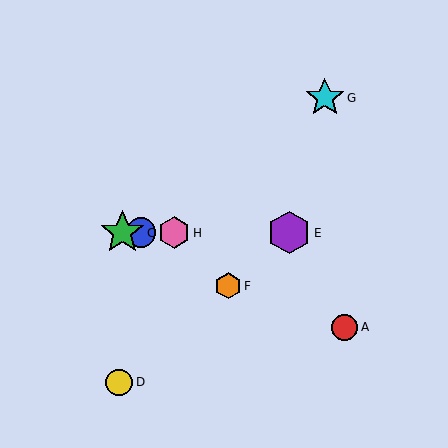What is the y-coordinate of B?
Object B is at y≈233.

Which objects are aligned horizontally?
Objects B, C, E, H are aligned horizontally.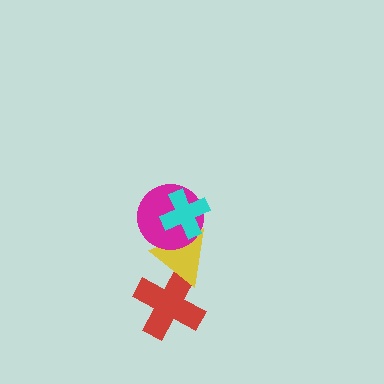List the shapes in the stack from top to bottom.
From top to bottom: the cyan cross, the magenta circle, the yellow triangle, the red cross.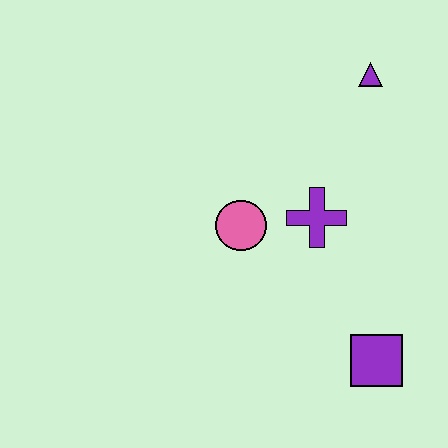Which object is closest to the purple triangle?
The purple cross is closest to the purple triangle.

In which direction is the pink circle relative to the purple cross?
The pink circle is to the left of the purple cross.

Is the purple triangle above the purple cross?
Yes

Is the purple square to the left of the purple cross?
No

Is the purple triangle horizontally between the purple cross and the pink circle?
No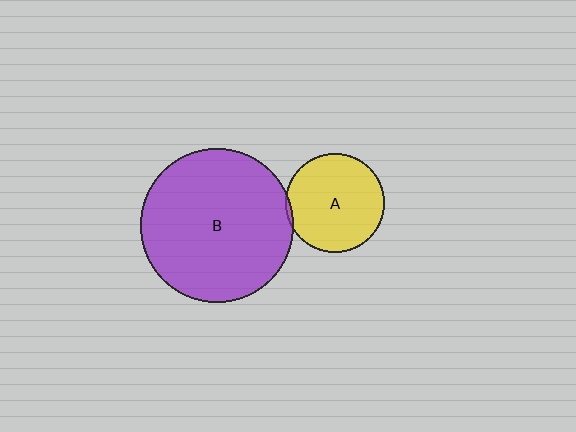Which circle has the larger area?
Circle B (purple).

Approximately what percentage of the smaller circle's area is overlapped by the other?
Approximately 5%.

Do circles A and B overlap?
Yes.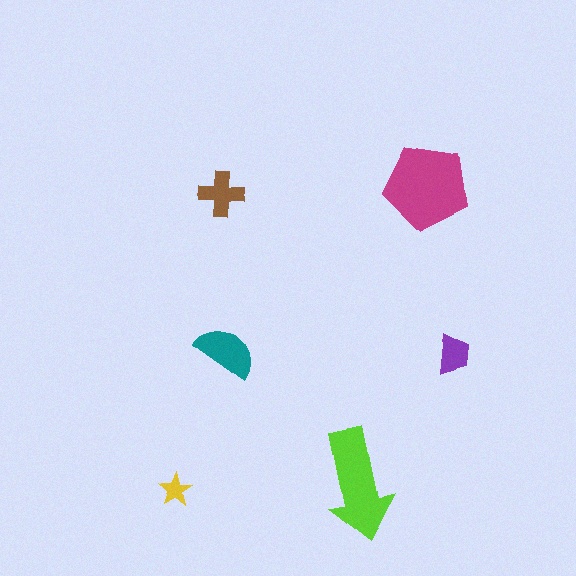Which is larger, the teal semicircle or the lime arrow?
The lime arrow.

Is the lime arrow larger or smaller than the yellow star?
Larger.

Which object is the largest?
The magenta pentagon.